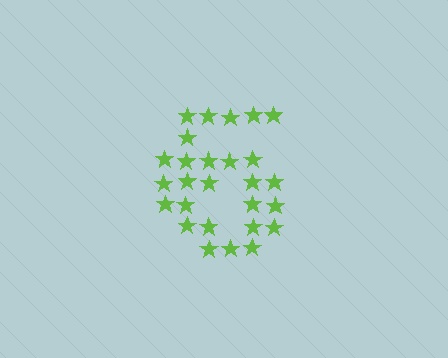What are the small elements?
The small elements are stars.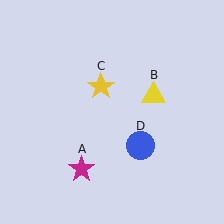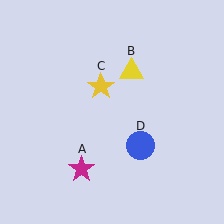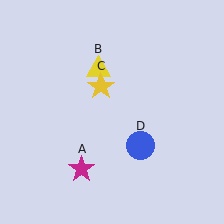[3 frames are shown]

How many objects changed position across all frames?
1 object changed position: yellow triangle (object B).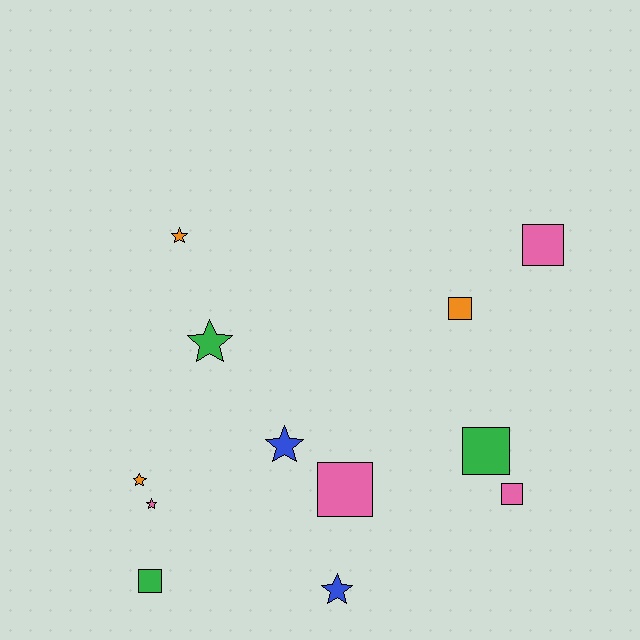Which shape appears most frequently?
Square, with 6 objects.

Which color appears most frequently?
Pink, with 4 objects.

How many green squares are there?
There are 2 green squares.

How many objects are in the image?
There are 12 objects.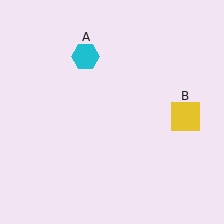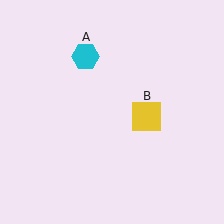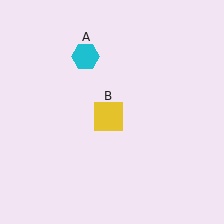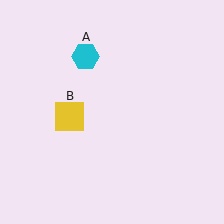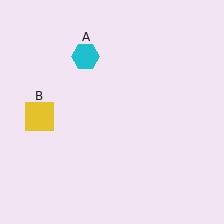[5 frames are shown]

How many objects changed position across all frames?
1 object changed position: yellow square (object B).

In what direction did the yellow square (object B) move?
The yellow square (object B) moved left.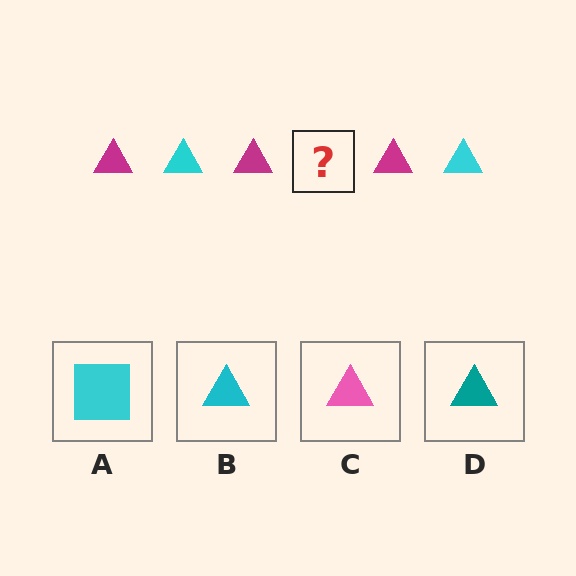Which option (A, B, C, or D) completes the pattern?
B.